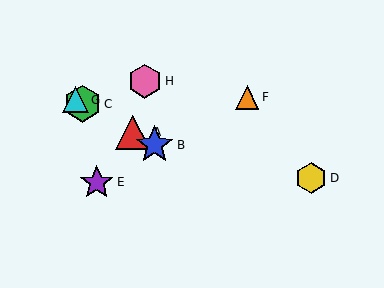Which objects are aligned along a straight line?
Objects A, B, C, G are aligned along a straight line.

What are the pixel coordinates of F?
Object F is at (247, 97).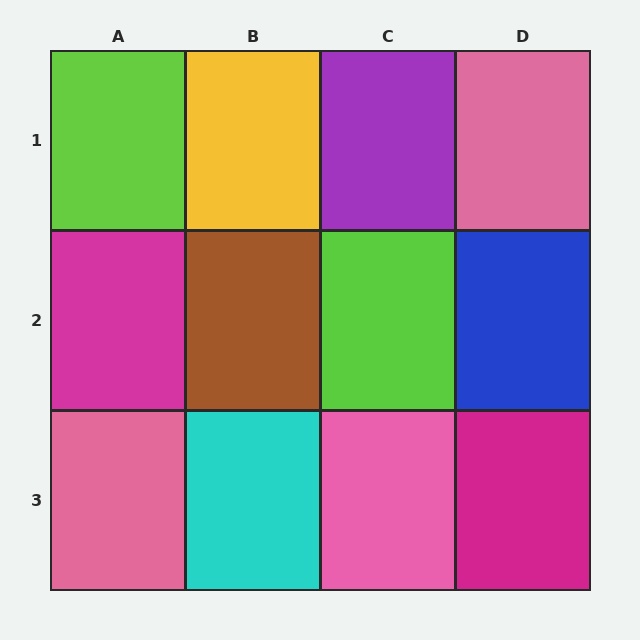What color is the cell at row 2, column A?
Magenta.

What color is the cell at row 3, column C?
Pink.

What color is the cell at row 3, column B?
Cyan.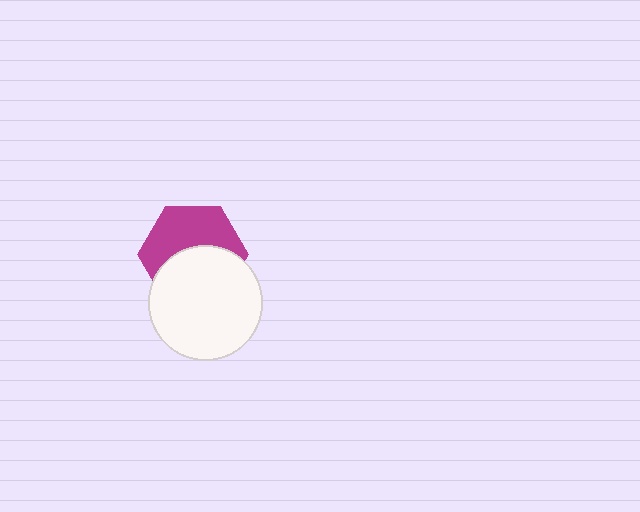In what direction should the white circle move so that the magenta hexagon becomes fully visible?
The white circle should move down. That is the shortest direction to clear the overlap and leave the magenta hexagon fully visible.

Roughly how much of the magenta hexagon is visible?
About half of it is visible (roughly 51%).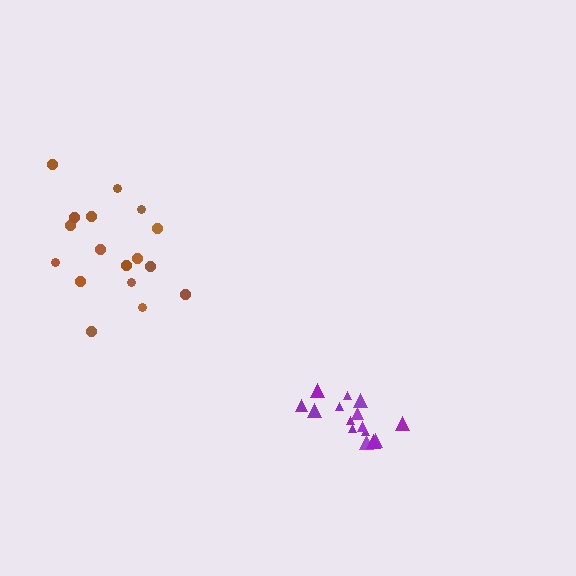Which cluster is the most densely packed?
Purple.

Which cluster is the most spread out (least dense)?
Brown.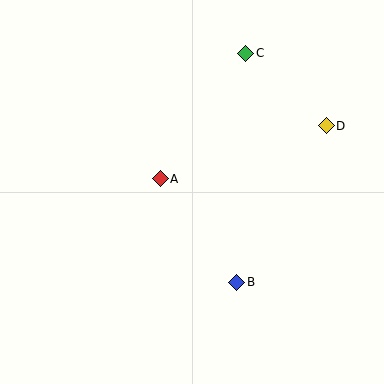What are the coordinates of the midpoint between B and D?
The midpoint between B and D is at (281, 204).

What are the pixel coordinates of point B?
Point B is at (237, 282).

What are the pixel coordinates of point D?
Point D is at (326, 126).